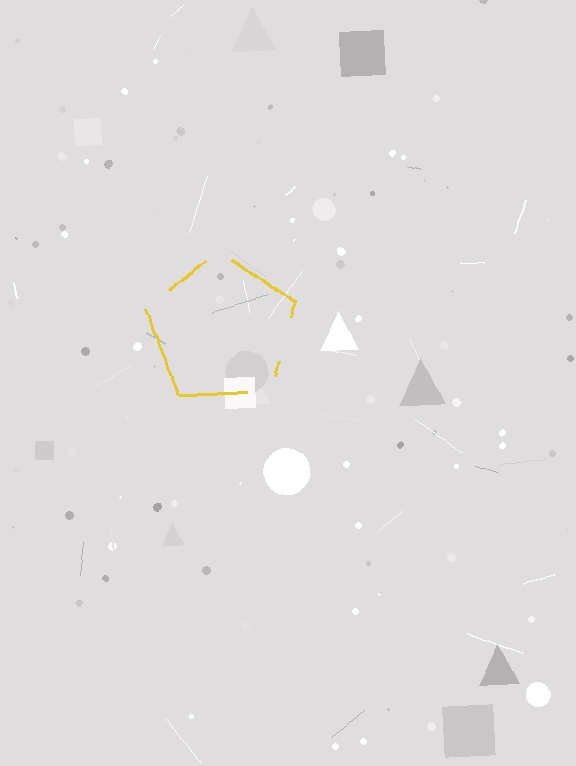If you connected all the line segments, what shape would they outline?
They would outline a pentagon.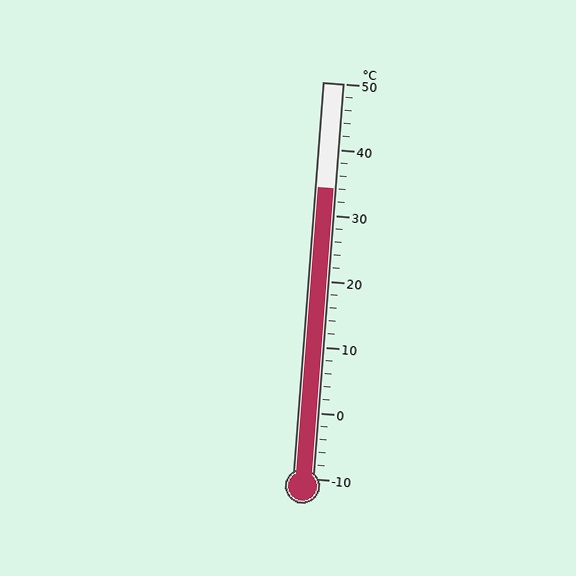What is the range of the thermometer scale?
The thermometer scale ranges from -10°C to 50°C.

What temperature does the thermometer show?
The thermometer shows approximately 34°C.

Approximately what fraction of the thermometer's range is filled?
The thermometer is filled to approximately 75% of its range.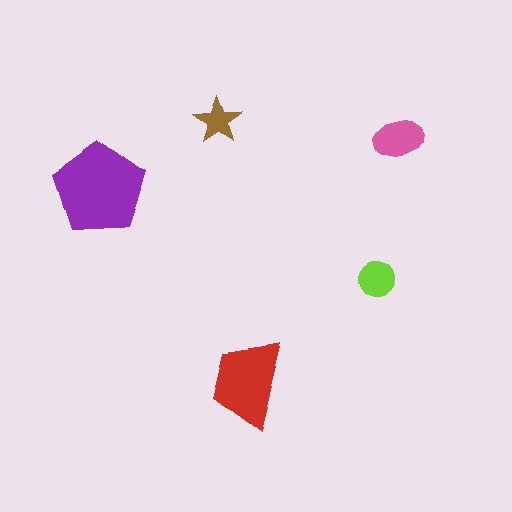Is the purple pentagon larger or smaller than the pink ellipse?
Larger.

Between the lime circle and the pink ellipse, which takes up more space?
The pink ellipse.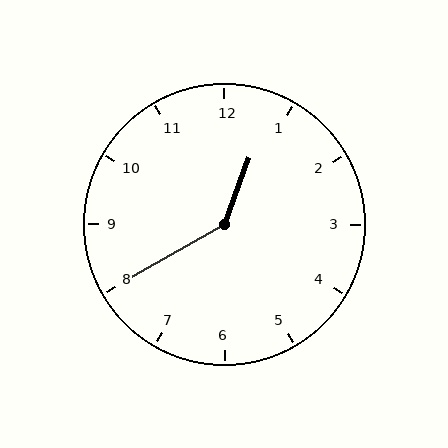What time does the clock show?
12:40.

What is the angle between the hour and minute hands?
Approximately 140 degrees.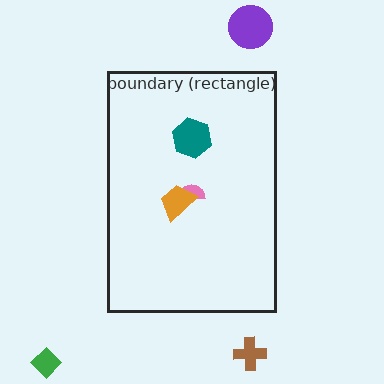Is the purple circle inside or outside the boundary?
Outside.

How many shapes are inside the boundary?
3 inside, 3 outside.